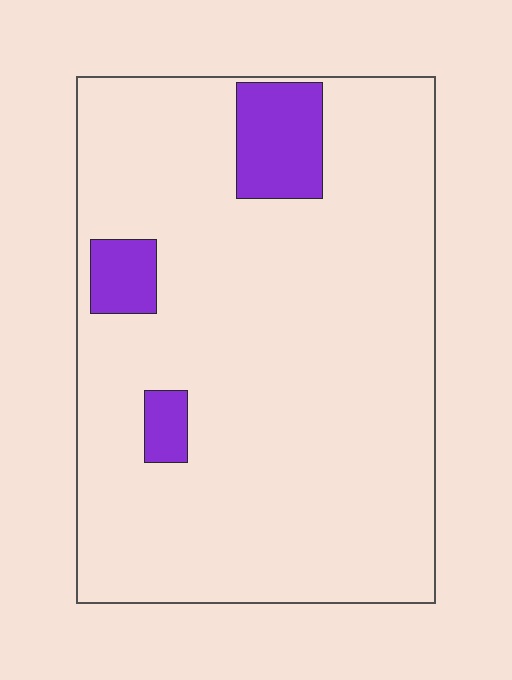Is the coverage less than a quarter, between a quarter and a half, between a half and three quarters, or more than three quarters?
Less than a quarter.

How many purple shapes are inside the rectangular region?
3.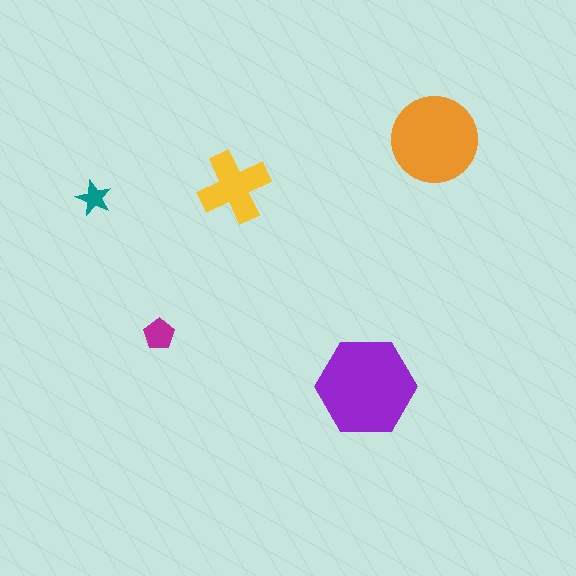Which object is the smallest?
The teal star.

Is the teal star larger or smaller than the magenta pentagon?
Smaller.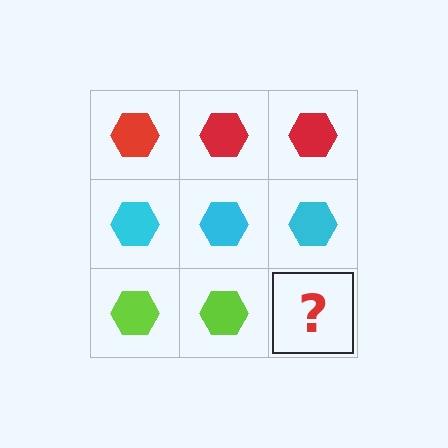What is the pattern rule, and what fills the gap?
The rule is that each row has a consistent color. The gap should be filled with a lime hexagon.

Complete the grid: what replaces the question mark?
The question mark should be replaced with a lime hexagon.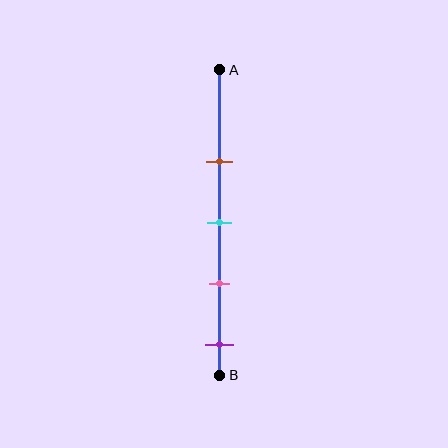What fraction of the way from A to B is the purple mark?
The purple mark is approximately 90% (0.9) of the way from A to B.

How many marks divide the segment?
There are 4 marks dividing the segment.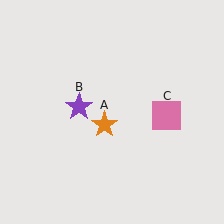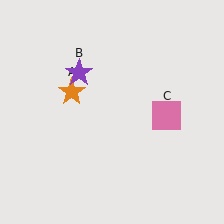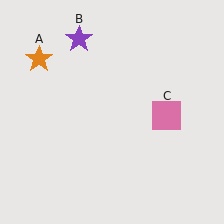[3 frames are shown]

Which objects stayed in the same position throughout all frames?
Pink square (object C) remained stationary.